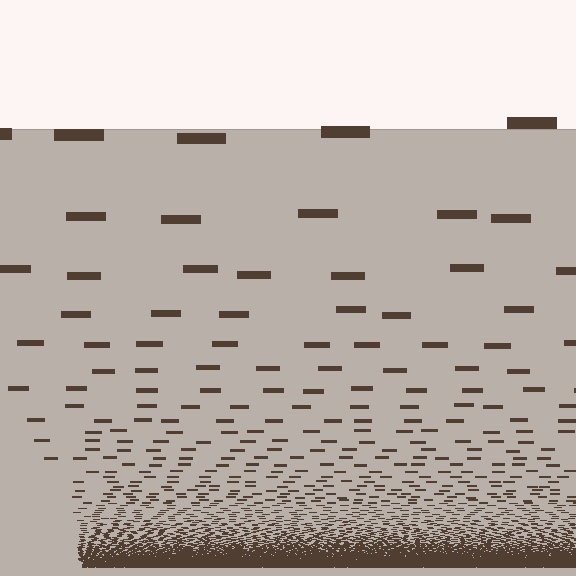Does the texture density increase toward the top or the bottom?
Density increases toward the bottom.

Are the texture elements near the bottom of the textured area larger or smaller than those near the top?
Smaller. The gradient is inverted — elements near the bottom are smaller and denser.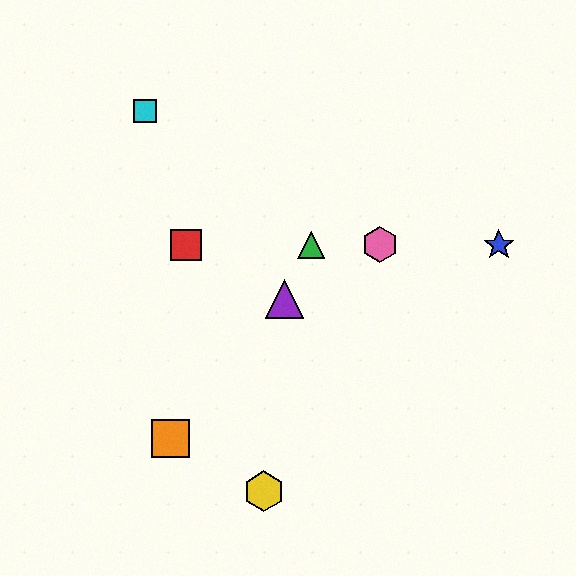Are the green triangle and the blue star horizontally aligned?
Yes, both are at y≈245.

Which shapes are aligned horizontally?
The red square, the blue star, the green triangle, the pink hexagon are aligned horizontally.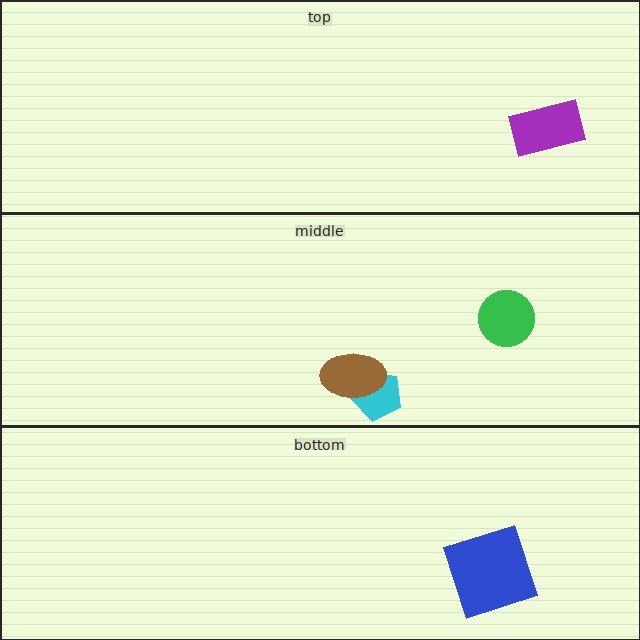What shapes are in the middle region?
The green circle, the cyan pentagon, the brown ellipse.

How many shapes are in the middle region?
3.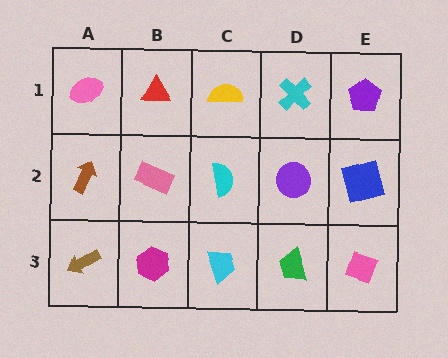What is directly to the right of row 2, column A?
A pink rectangle.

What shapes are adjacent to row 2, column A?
A pink ellipse (row 1, column A), a brown arrow (row 3, column A), a pink rectangle (row 2, column B).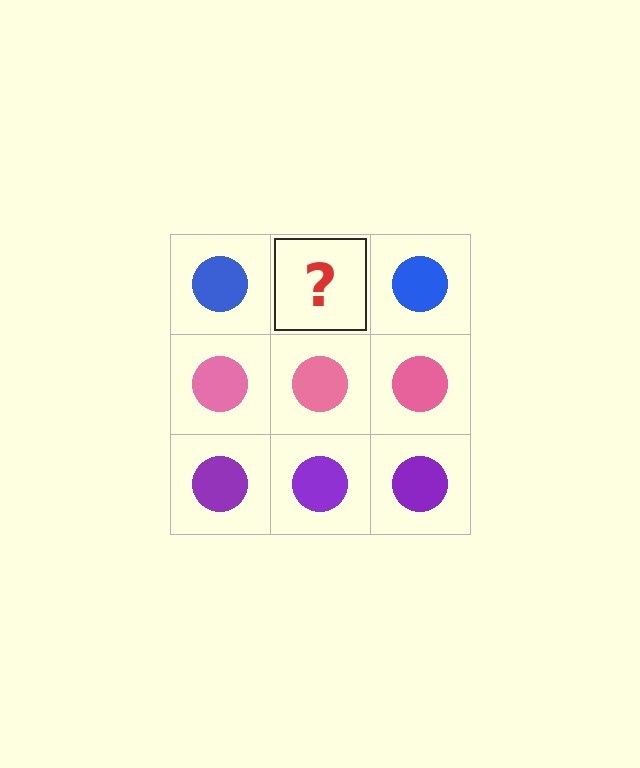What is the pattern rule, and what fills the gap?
The rule is that each row has a consistent color. The gap should be filled with a blue circle.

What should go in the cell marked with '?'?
The missing cell should contain a blue circle.